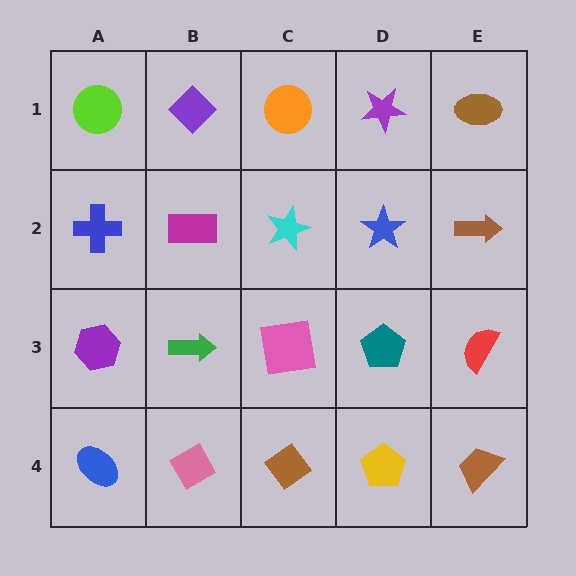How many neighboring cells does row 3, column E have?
3.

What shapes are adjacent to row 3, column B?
A magenta rectangle (row 2, column B), a pink diamond (row 4, column B), a purple hexagon (row 3, column A), a pink square (row 3, column C).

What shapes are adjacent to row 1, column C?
A cyan star (row 2, column C), a purple diamond (row 1, column B), a purple star (row 1, column D).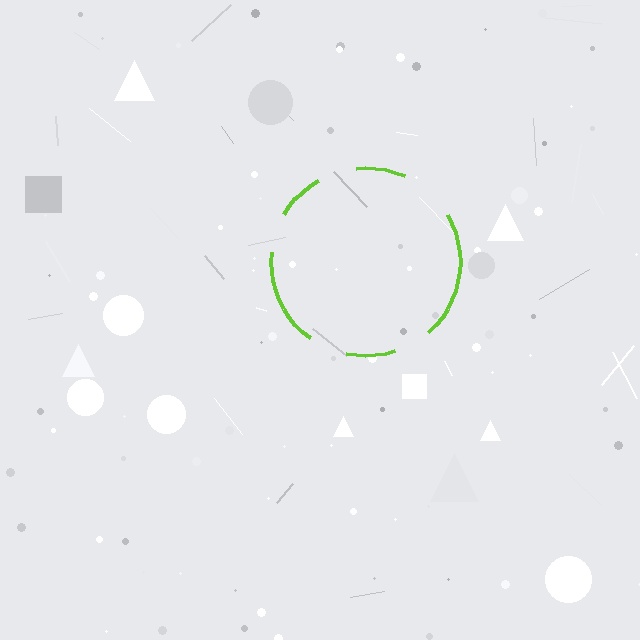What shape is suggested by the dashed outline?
The dashed outline suggests a circle.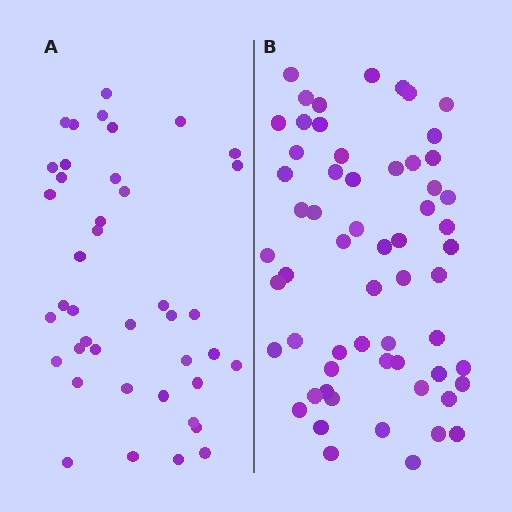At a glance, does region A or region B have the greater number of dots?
Region B (the right region) has more dots.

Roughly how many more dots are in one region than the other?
Region B has approximately 20 more dots than region A.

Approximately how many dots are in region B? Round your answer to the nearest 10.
About 60 dots.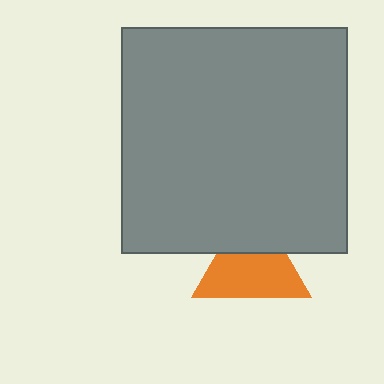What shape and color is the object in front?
The object in front is a gray square.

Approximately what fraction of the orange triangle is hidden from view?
Roughly 34% of the orange triangle is hidden behind the gray square.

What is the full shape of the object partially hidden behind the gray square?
The partially hidden object is an orange triangle.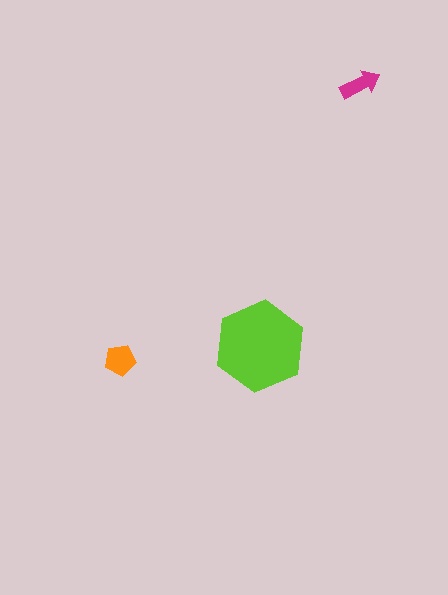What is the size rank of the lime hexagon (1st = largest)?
1st.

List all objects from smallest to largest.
The magenta arrow, the orange pentagon, the lime hexagon.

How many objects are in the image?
There are 3 objects in the image.